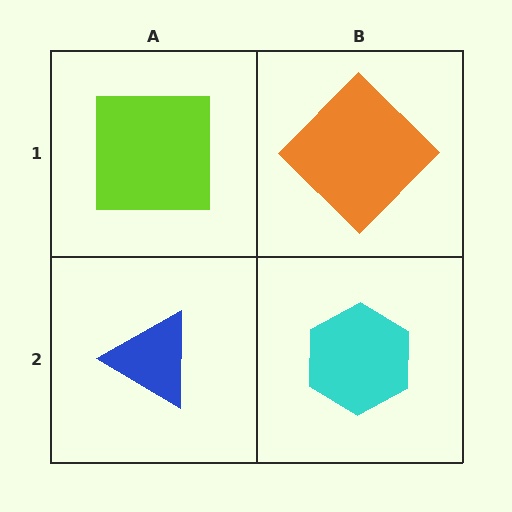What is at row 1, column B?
An orange diamond.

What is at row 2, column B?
A cyan hexagon.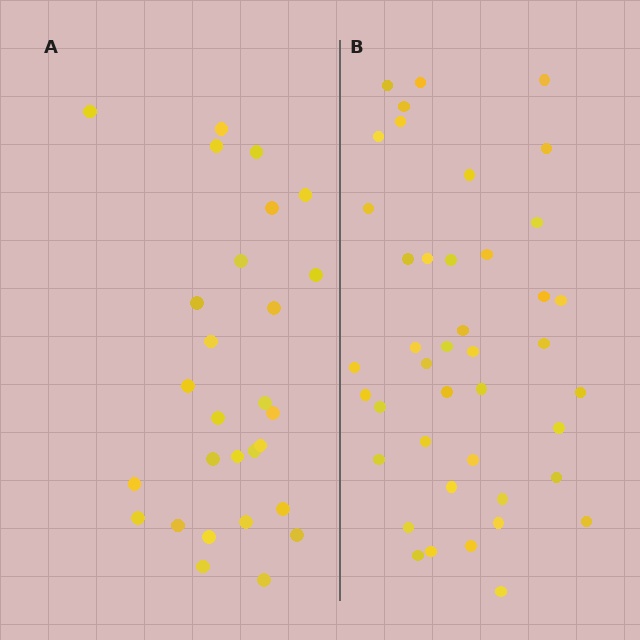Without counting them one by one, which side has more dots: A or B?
Region B (the right region) has more dots.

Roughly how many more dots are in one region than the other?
Region B has approximately 15 more dots than region A.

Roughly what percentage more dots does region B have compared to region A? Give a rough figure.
About 50% more.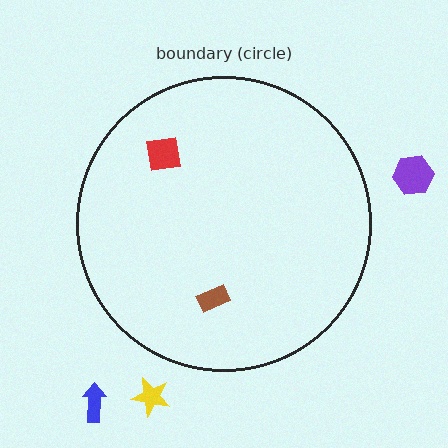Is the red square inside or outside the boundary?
Inside.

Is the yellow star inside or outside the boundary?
Outside.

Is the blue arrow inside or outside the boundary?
Outside.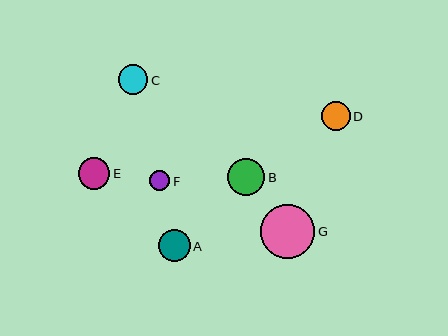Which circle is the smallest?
Circle F is the smallest with a size of approximately 20 pixels.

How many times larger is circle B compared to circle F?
Circle B is approximately 1.8 times the size of circle F.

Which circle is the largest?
Circle G is the largest with a size of approximately 54 pixels.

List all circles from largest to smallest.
From largest to smallest: G, B, A, E, C, D, F.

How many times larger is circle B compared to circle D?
Circle B is approximately 1.3 times the size of circle D.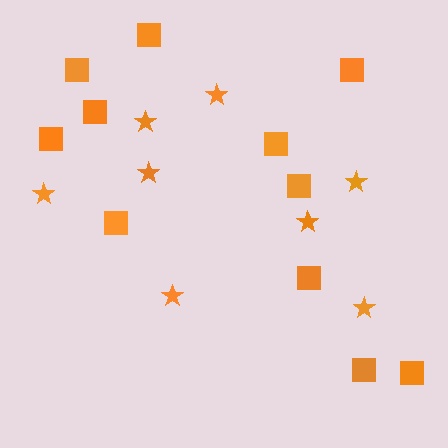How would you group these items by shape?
There are 2 groups: one group of stars (8) and one group of squares (11).